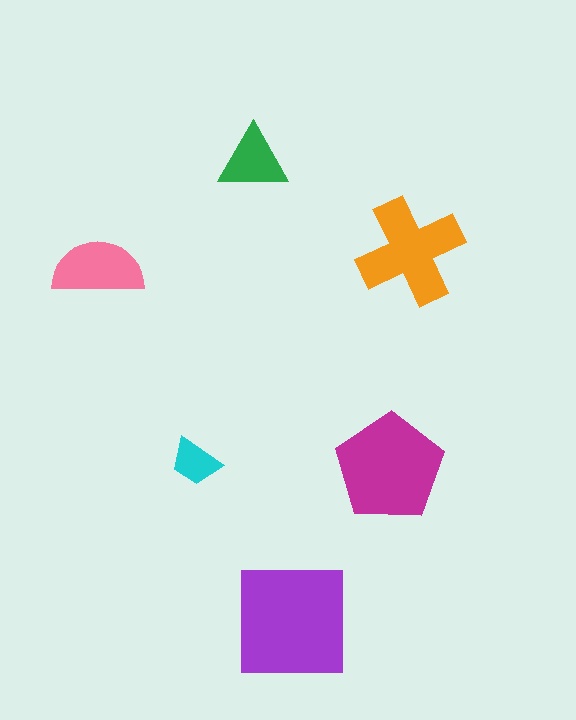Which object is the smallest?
The cyan trapezoid.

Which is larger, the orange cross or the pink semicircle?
The orange cross.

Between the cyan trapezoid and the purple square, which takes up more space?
The purple square.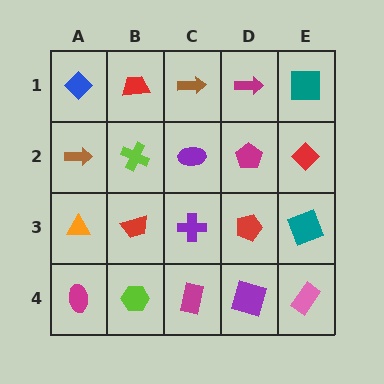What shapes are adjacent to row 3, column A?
A brown arrow (row 2, column A), a magenta ellipse (row 4, column A), a red trapezoid (row 3, column B).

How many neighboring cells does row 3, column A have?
3.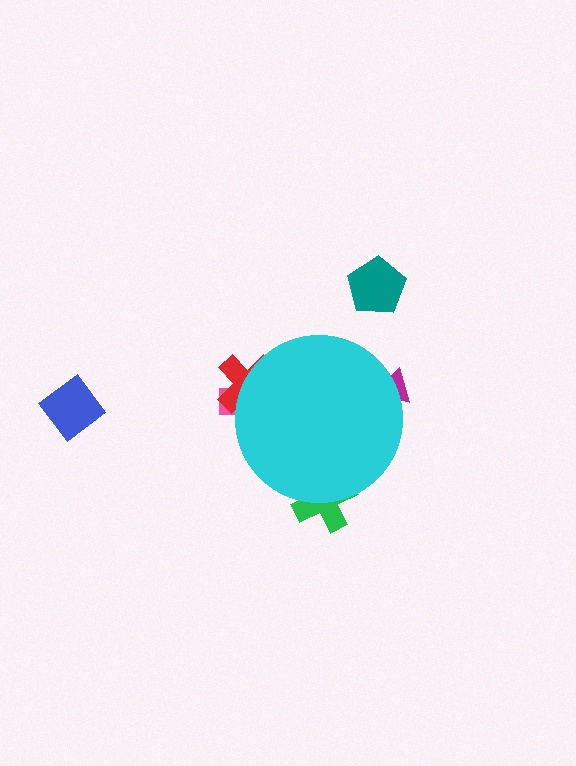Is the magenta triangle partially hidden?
Yes, the magenta triangle is partially hidden behind the cyan circle.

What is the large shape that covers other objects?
A cyan circle.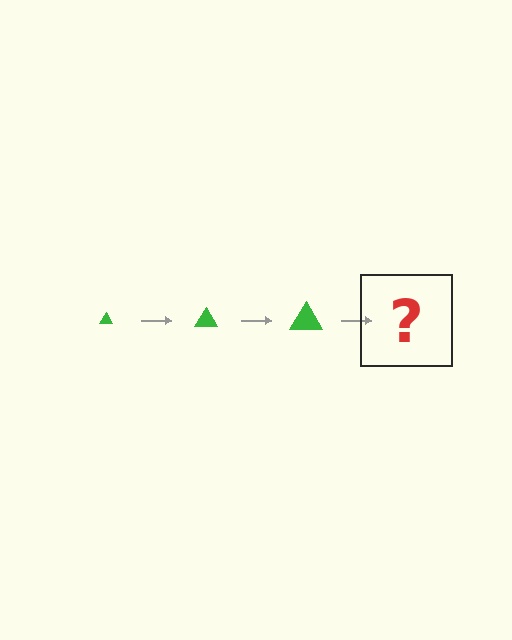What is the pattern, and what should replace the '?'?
The pattern is that the triangle gets progressively larger each step. The '?' should be a green triangle, larger than the previous one.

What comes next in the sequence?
The next element should be a green triangle, larger than the previous one.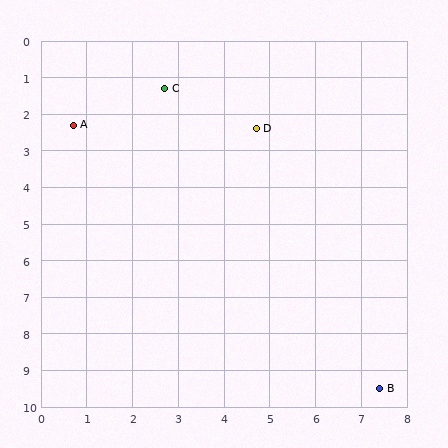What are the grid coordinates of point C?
Point C is at approximately (2.7, 1.3).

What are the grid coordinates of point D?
Point D is at approximately (4.7, 2.4).